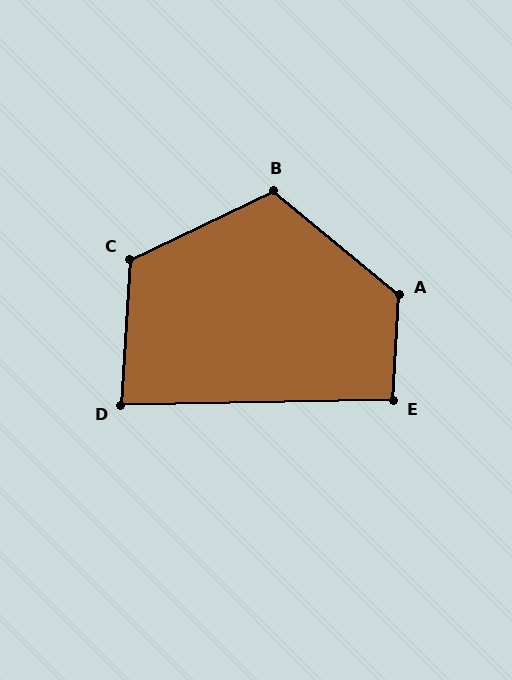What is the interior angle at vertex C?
Approximately 119 degrees (obtuse).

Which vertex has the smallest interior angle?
D, at approximately 86 degrees.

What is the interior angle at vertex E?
Approximately 94 degrees (approximately right).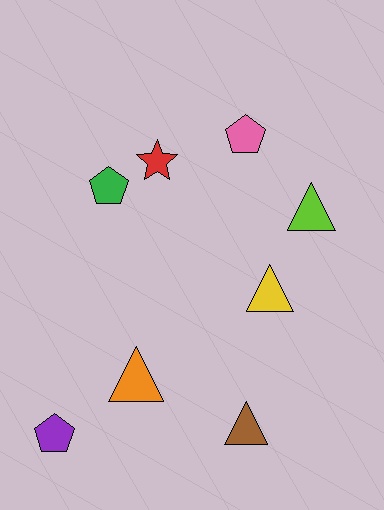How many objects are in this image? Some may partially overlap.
There are 8 objects.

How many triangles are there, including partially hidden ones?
There are 4 triangles.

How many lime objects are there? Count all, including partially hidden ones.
There is 1 lime object.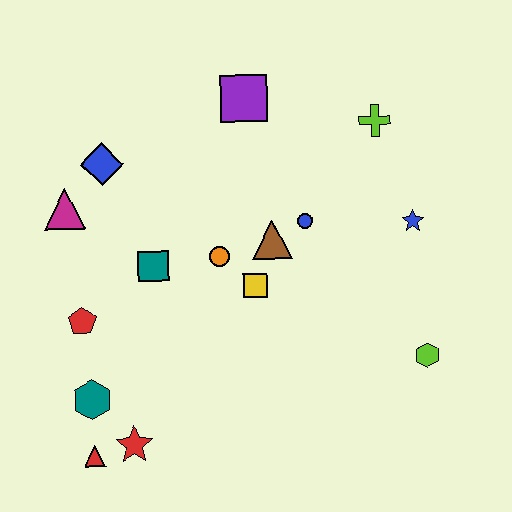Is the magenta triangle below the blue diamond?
Yes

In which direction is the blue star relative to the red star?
The blue star is to the right of the red star.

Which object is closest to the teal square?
The orange circle is closest to the teal square.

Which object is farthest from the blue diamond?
The lime hexagon is farthest from the blue diamond.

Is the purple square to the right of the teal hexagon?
Yes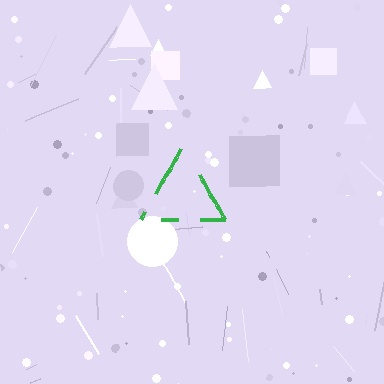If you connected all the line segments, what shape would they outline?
They would outline a triangle.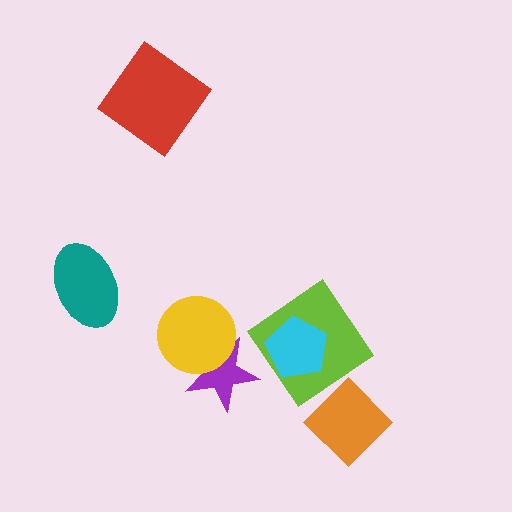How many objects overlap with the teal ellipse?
0 objects overlap with the teal ellipse.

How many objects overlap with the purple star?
1 object overlaps with the purple star.